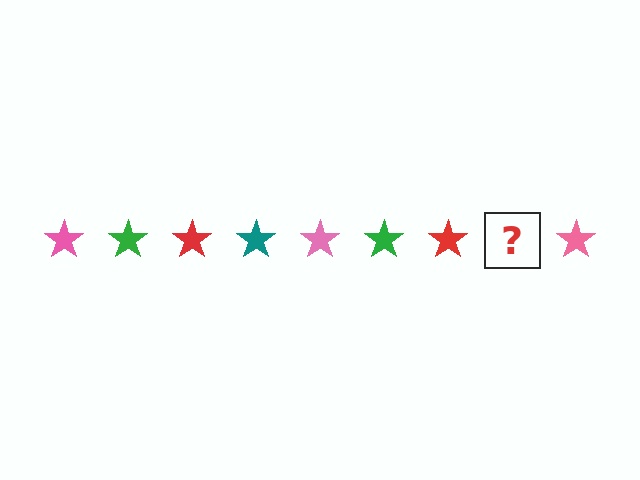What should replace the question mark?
The question mark should be replaced with a teal star.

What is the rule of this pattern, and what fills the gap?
The rule is that the pattern cycles through pink, green, red, teal stars. The gap should be filled with a teal star.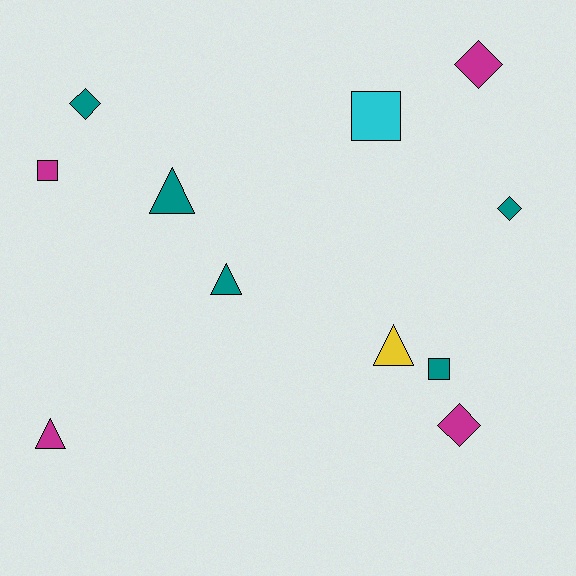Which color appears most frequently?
Teal, with 5 objects.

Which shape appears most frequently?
Triangle, with 4 objects.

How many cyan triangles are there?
There are no cyan triangles.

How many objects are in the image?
There are 11 objects.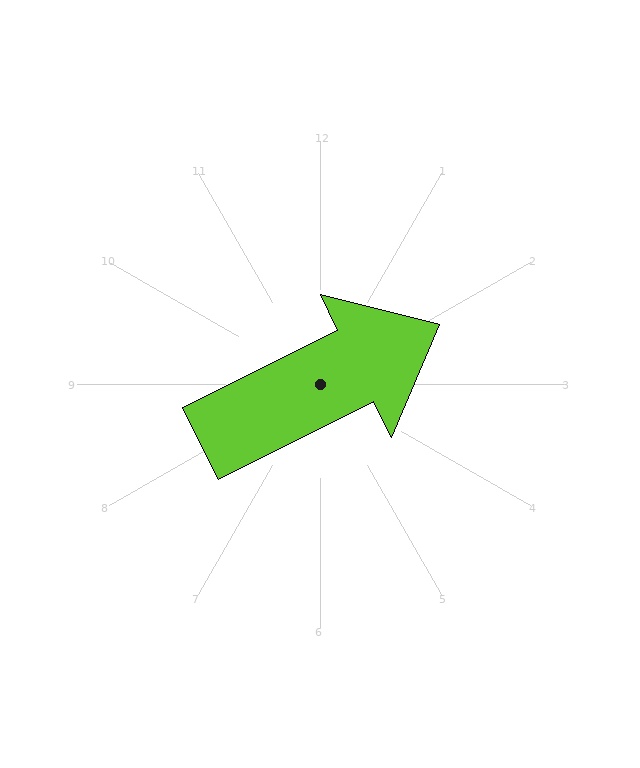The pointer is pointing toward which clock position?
Roughly 2 o'clock.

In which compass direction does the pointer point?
Northeast.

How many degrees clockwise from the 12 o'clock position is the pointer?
Approximately 63 degrees.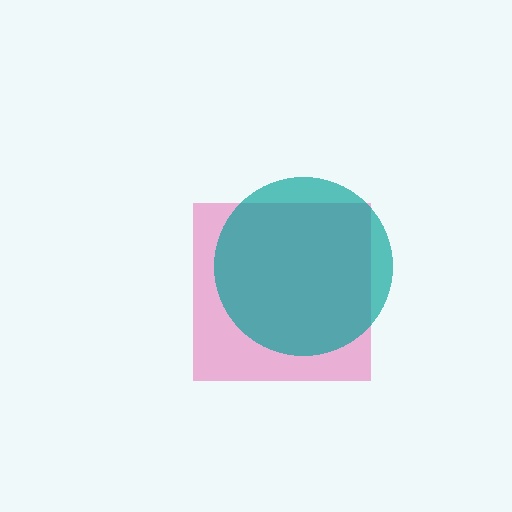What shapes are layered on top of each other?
The layered shapes are: a pink square, a teal circle.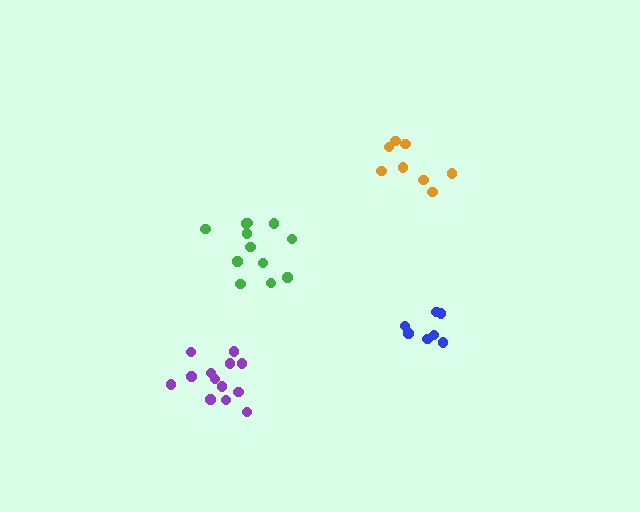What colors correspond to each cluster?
The clusters are colored: orange, green, blue, purple.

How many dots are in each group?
Group 1: 8 dots, Group 2: 12 dots, Group 3: 7 dots, Group 4: 13 dots (40 total).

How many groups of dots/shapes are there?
There are 4 groups.